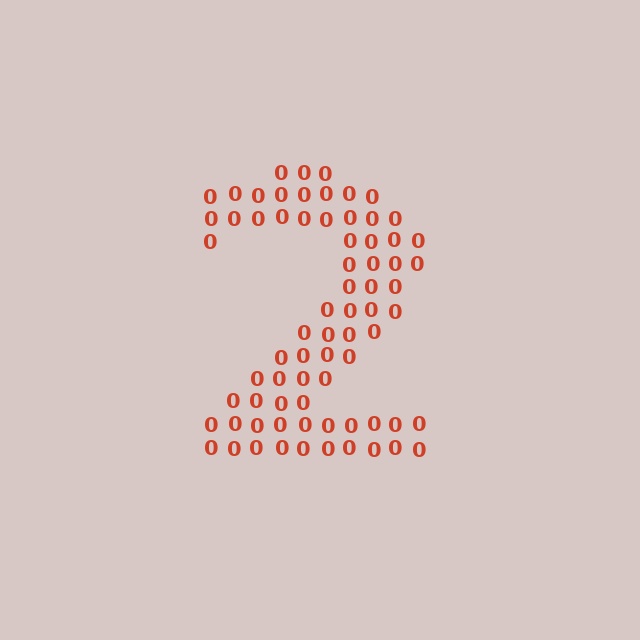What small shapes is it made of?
It is made of small digit 0's.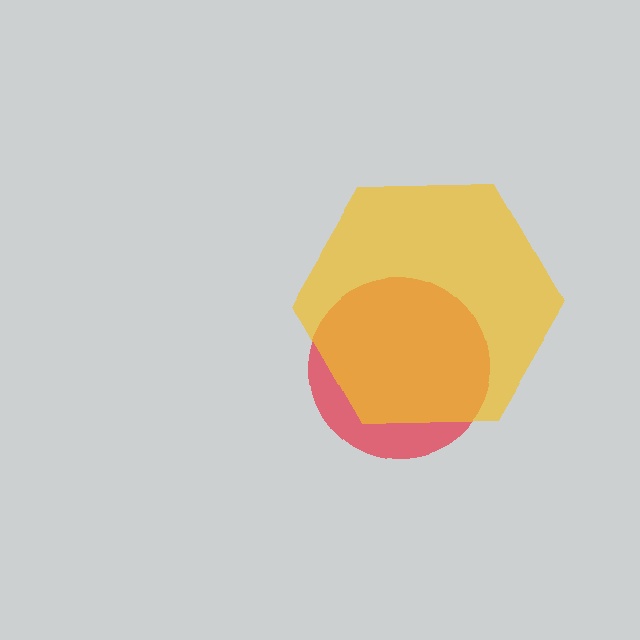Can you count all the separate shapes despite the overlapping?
Yes, there are 2 separate shapes.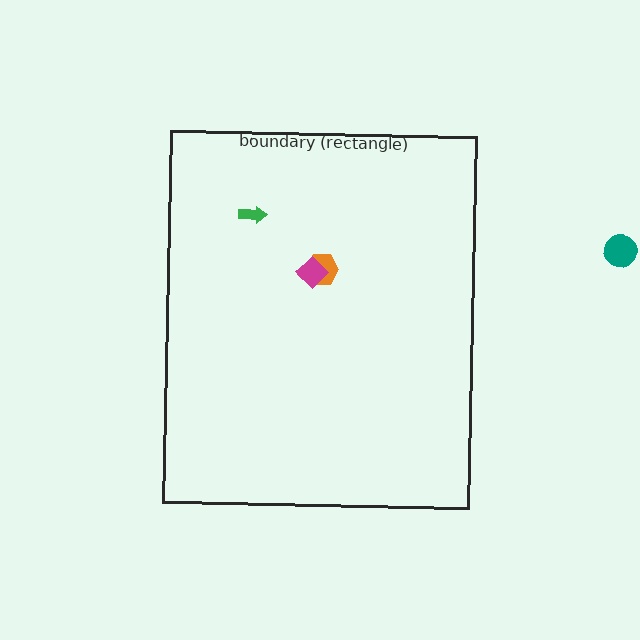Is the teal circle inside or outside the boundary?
Outside.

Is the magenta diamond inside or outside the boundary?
Inside.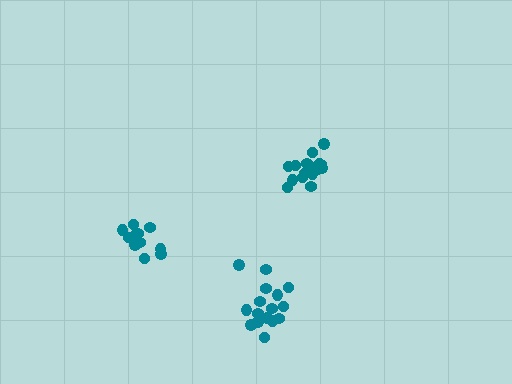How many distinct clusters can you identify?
There are 3 distinct clusters.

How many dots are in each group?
Group 1: 12 dots, Group 2: 17 dots, Group 3: 16 dots (45 total).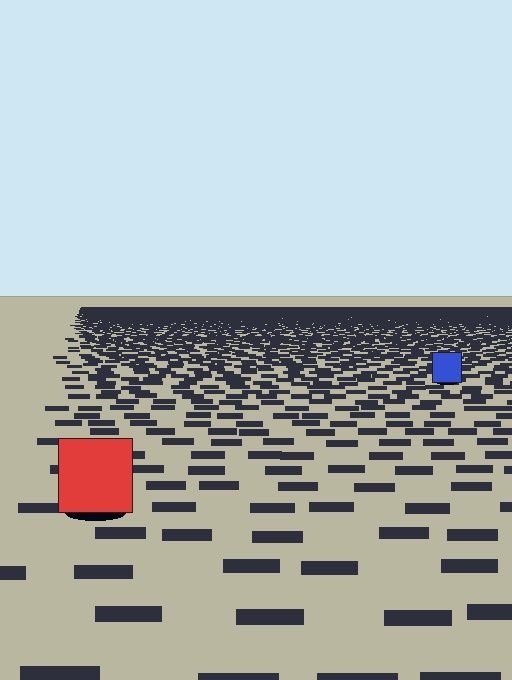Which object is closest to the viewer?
The red square is closest. The texture marks near it are larger and more spread out.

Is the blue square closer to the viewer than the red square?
No. The red square is closer — you can tell from the texture gradient: the ground texture is coarser near it.